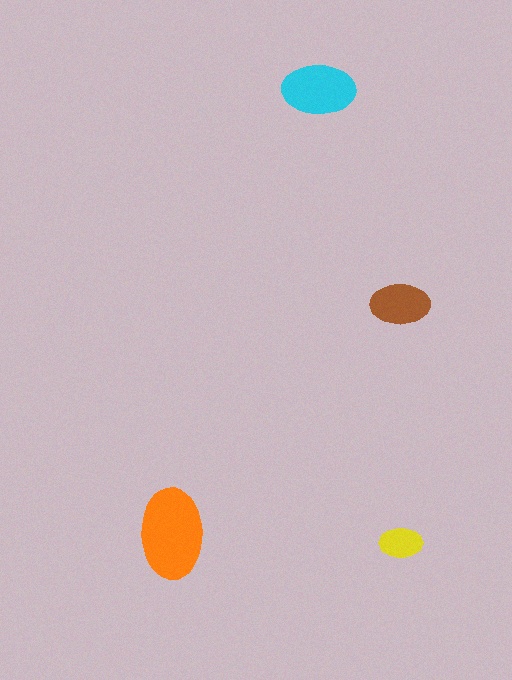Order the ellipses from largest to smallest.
the orange one, the cyan one, the brown one, the yellow one.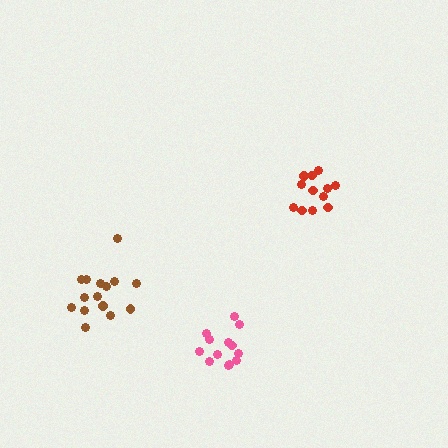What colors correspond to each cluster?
The clusters are colored: red, pink, brown.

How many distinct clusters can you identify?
There are 3 distinct clusters.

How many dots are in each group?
Group 1: 12 dots, Group 2: 13 dots, Group 3: 15 dots (40 total).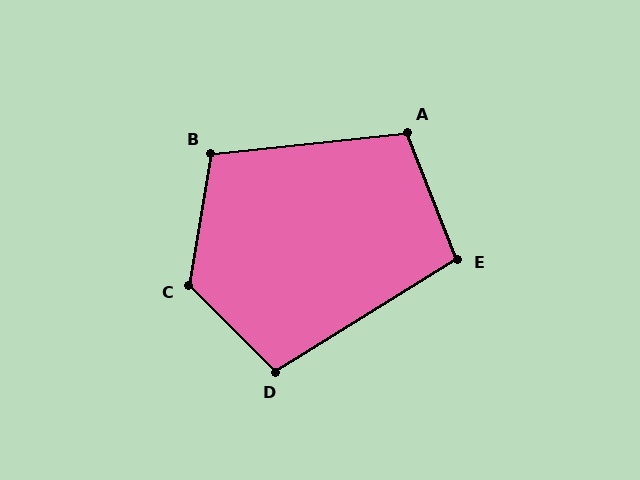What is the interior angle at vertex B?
Approximately 106 degrees (obtuse).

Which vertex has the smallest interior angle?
E, at approximately 100 degrees.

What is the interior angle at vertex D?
Approximately 104 degrees (obtuse).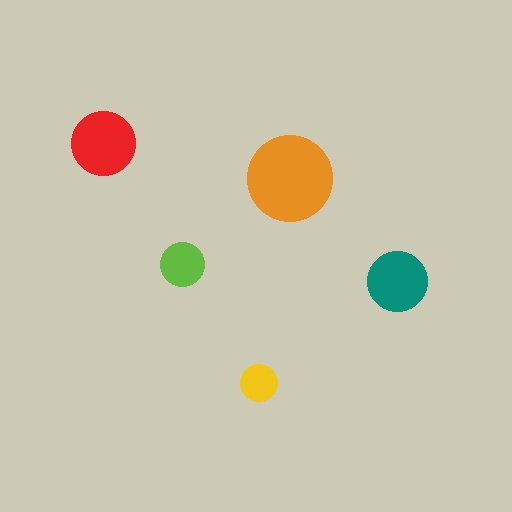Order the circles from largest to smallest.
the orange one, the red one, the teal one, the lime one, the yellow one.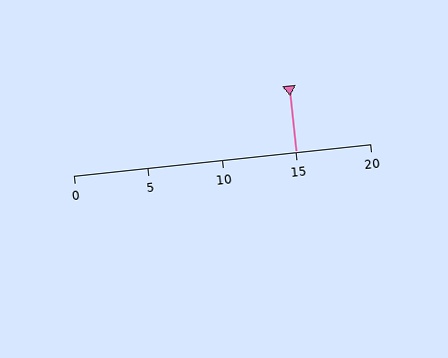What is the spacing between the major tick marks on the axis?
The major ticks are spaced 5 apart.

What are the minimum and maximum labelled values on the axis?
The axis runs from 0 to 20.